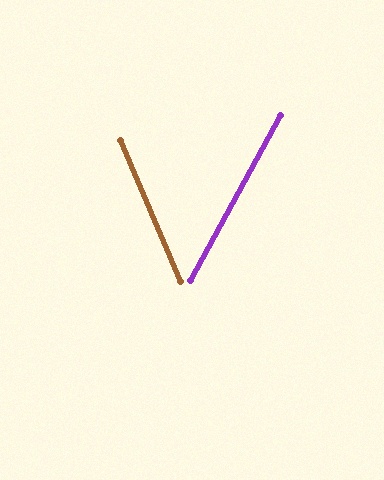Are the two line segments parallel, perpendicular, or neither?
Neither parallel nor perpendicular — they differ by about 51°.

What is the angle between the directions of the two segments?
Approximately 51 degrees.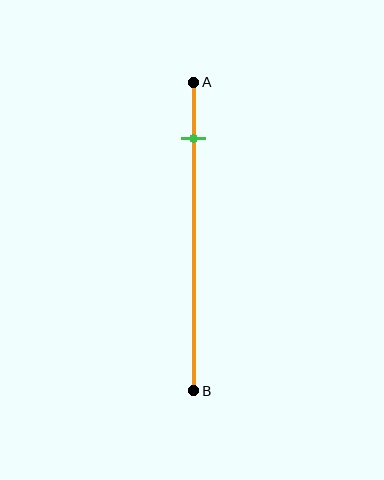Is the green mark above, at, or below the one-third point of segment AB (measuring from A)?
The green mark is above the one-third point of segment AB.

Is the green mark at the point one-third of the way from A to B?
No, the mark is at about 20% from A, not at the 33% one-third point.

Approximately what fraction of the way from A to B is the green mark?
The green mark is approximately 20% of the way from A to B.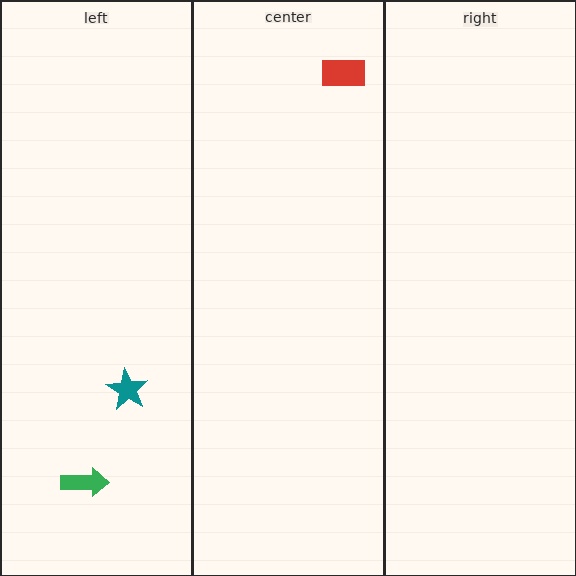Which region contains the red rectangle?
The center region.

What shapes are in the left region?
The teal star, the green arrow.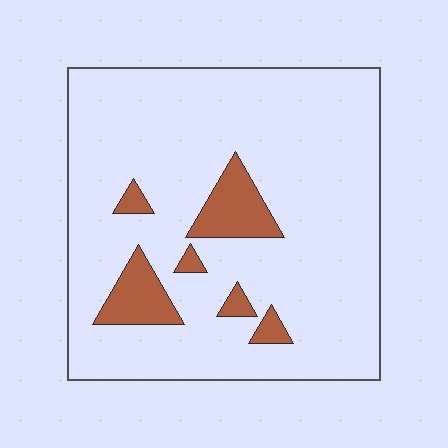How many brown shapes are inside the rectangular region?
6.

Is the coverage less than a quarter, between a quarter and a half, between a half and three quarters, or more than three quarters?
Less than a quarter.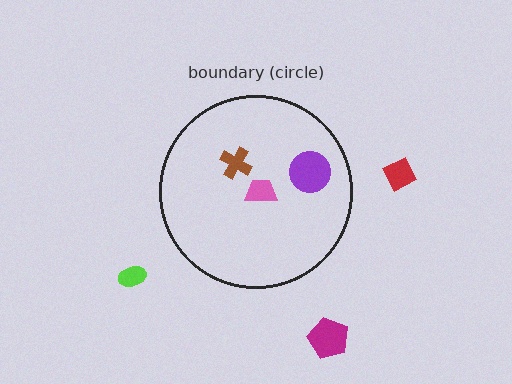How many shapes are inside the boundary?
3 inside, 3 outside.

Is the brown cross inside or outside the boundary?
Inside.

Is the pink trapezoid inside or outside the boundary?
Inside.